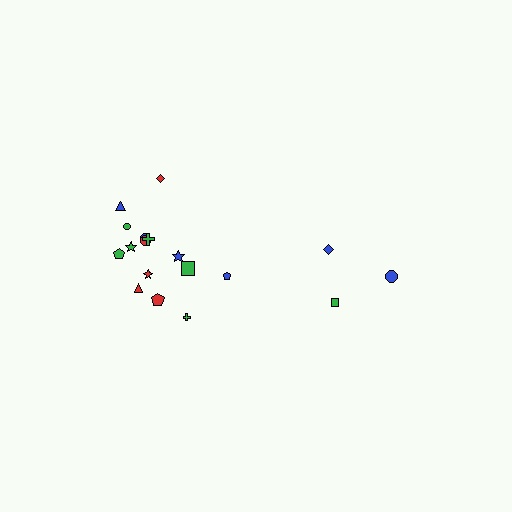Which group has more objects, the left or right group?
The left group.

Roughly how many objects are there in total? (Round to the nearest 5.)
Roughly 20 objects in total.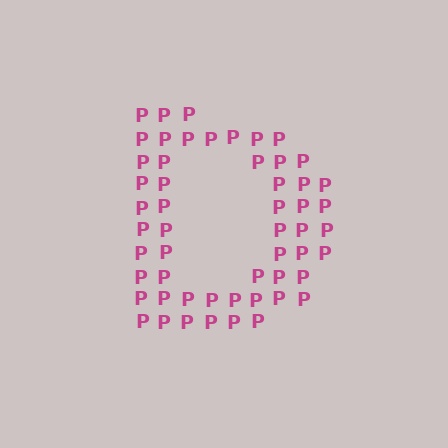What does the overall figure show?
The overall figure shows the letter D.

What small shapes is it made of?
It is made of small letter P's.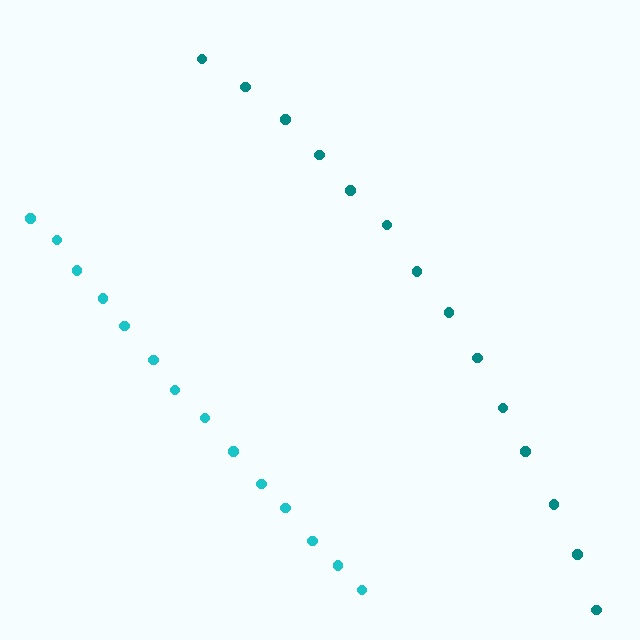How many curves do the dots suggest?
There are 2 distinct paths.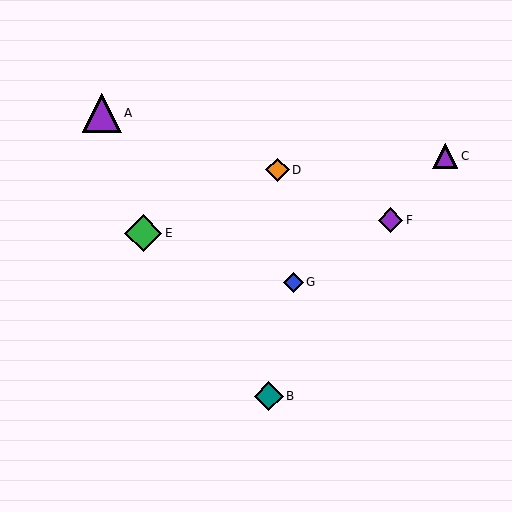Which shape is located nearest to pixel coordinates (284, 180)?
The orange diamond (labeled D) at (277, 170) is nearest to that location.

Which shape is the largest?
The purple triangle (labeled A) is the largest.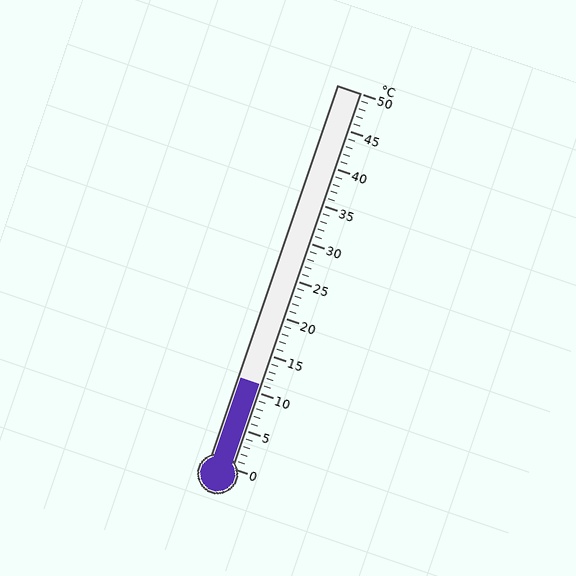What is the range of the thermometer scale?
The thermometer scale ranges from 0°C to 50°C.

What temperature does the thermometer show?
The thermometer shows approximately 11°C.